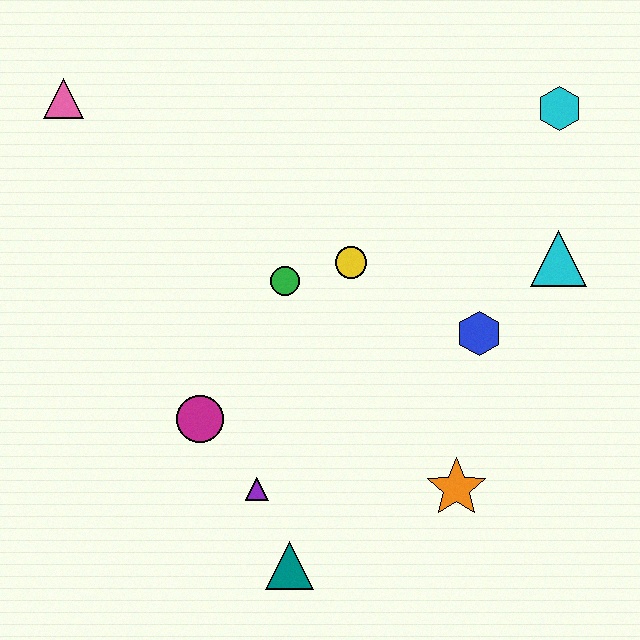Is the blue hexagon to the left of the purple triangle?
No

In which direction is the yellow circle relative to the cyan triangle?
The yellow circle is to the left of the cyan triangle.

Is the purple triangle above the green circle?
No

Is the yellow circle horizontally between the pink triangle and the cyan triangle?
Yes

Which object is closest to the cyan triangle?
The blue hexagon is closest to the cyan triangle.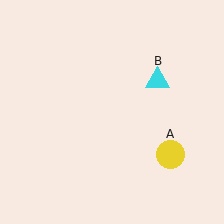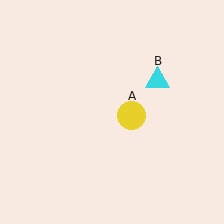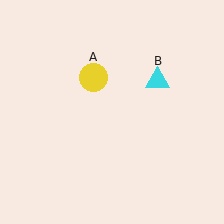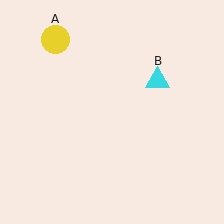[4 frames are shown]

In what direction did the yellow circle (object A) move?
The yellow circle (object A) moved up and to the left.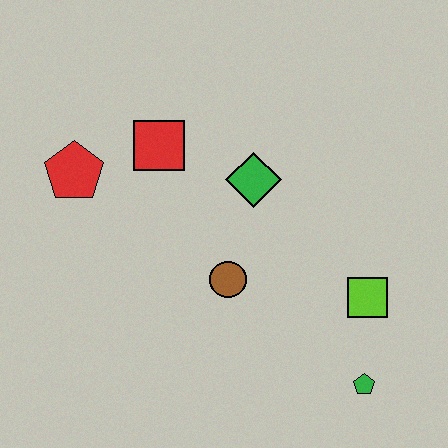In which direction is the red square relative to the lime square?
The red square is to the left of the lime square.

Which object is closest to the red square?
The red pentagon is closest to the red square.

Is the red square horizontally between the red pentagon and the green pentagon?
Yes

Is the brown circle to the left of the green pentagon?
Yes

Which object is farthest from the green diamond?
The green pentagon is farthest from the green diamond.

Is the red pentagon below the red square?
Yes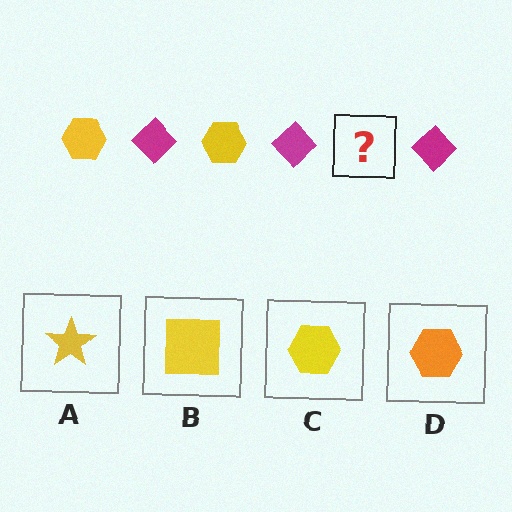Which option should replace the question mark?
Option C.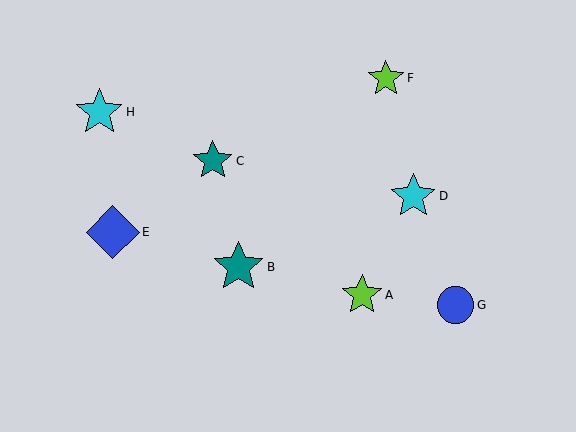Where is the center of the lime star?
The center of the lime star is at (362, 295).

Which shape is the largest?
The blue diamond (labeled E) is the largest.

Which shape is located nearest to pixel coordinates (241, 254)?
The teal star (labeled B) at (238, 267) is nearest to that location.